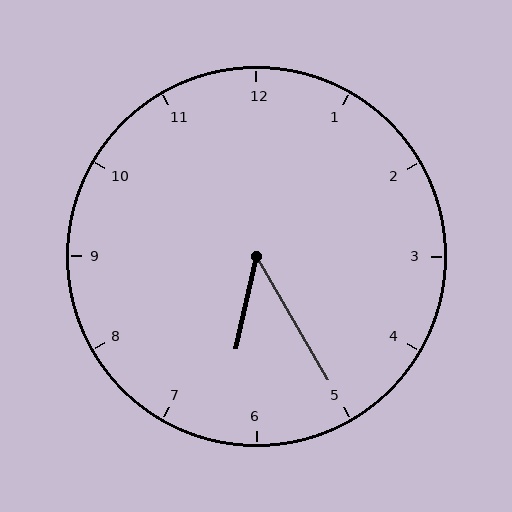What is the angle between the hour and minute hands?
Approximately 42 degrees.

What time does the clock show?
6:25.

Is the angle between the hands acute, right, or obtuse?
It is acute.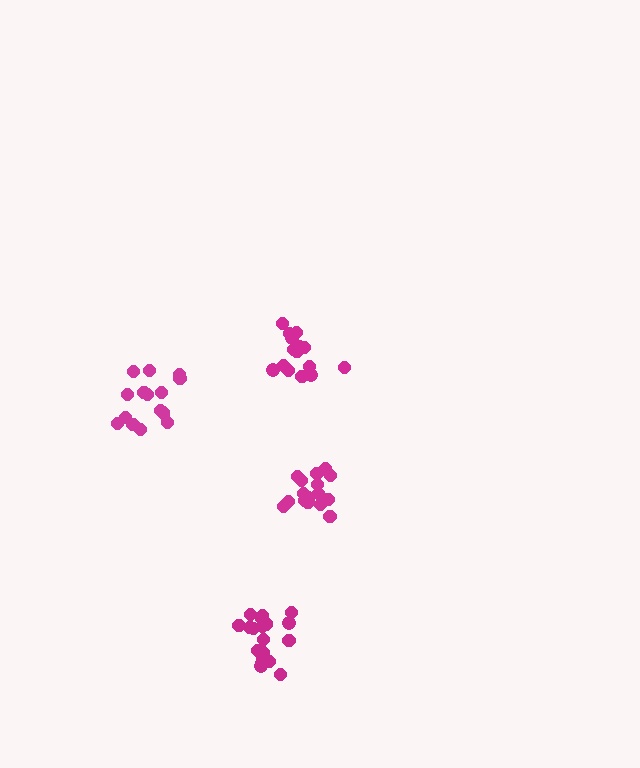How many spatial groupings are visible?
There are 4 spatial groupings.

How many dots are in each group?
Group 1: 15 dots, Group 2: 16 dots, Group 3: 15 dots, Group 4: 20 dots (66 total).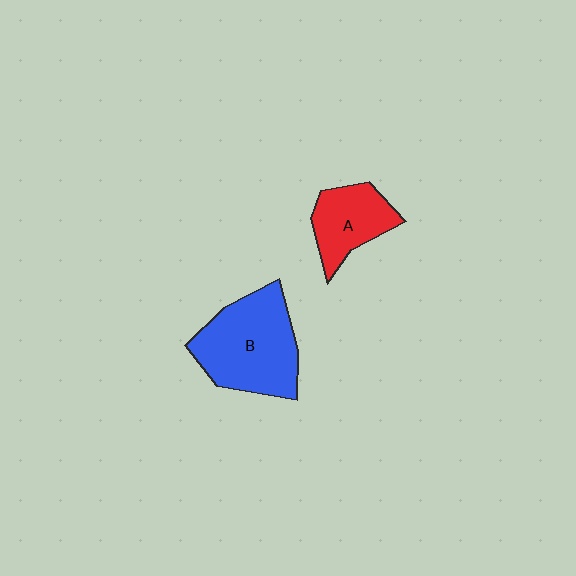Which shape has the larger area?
Shape B (blue).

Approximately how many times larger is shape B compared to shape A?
Approximately 1.8 times.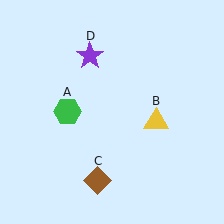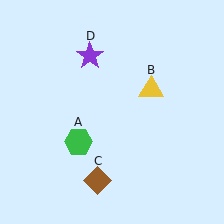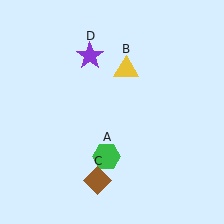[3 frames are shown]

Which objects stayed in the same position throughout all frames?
Brown diamond (object C) and purple star (object D) remained stationary.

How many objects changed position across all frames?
2 objects changed position: green hexagon (object A), yellow triangle (object B).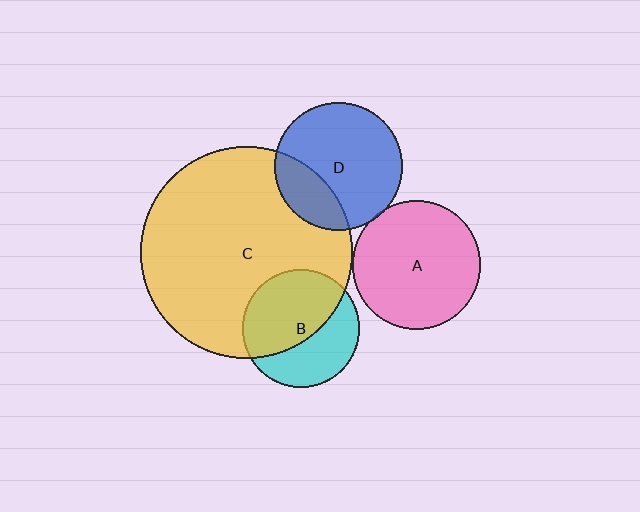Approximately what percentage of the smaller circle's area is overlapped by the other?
Approximately 25%.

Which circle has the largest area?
Circle C (yellow).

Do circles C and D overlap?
Yes.